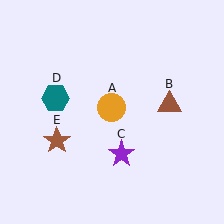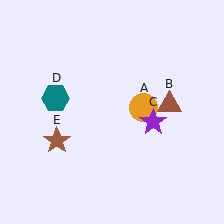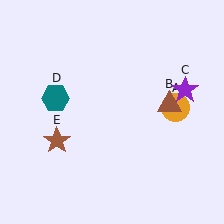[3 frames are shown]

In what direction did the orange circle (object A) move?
The orange circle (object A) moved right.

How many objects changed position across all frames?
2 objects changed position: orange circle (object A), purple star (object C).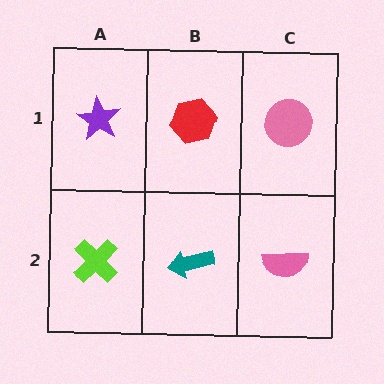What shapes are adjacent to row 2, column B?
A red hexagon (row 1, column B), a lime cross (row 2, column A), a pink semicircle (row 2, column C).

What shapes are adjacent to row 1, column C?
A pink semicircle (row 2, column C), a red hexagon (row 1, column B).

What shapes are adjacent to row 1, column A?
A lime cross (row 2, column A), a red hexagon (row 1, column B).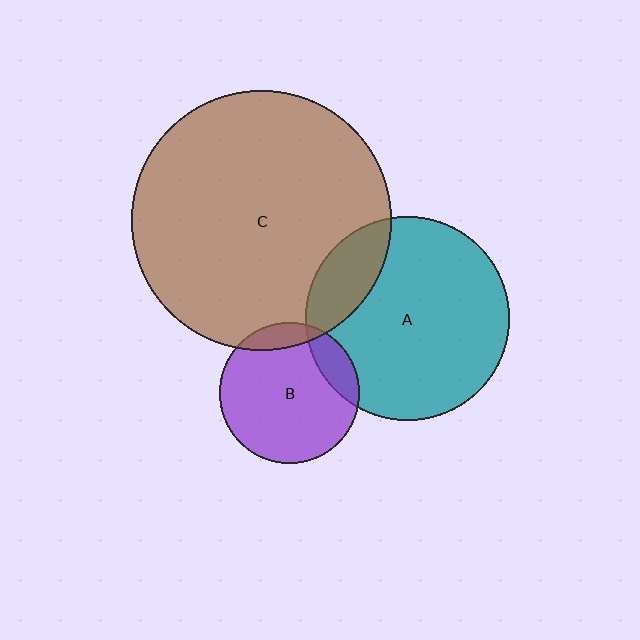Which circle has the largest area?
Circle C (brown).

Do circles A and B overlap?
Yes.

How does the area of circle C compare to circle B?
Approximately 3.4 times.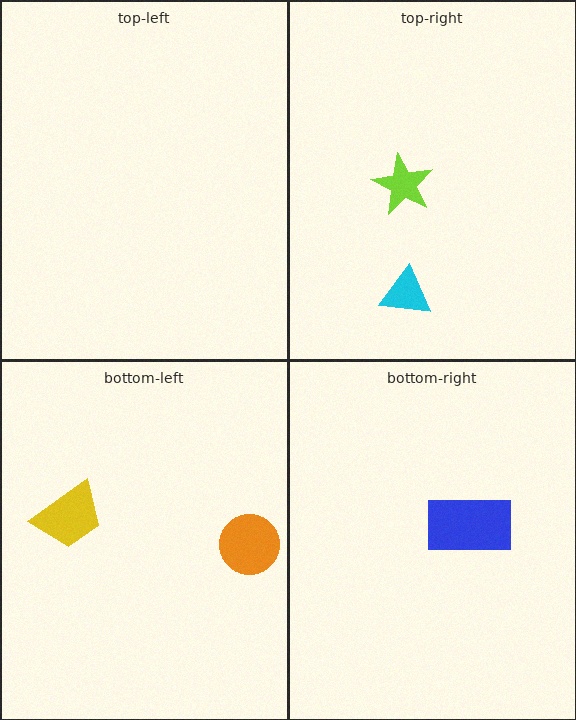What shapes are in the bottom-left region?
The yellow trapezoid, the orange circle.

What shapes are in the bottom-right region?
The blue rectangle.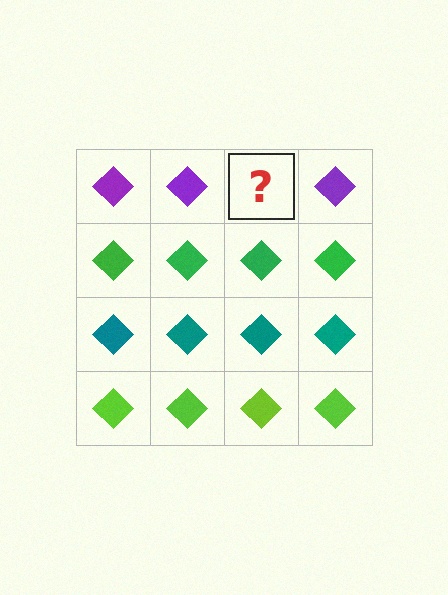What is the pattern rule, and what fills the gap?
The rule is that each row has a consistent color. The gap should be filled with a purple diamond.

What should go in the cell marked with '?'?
The missing cell should contain a purple diamond.